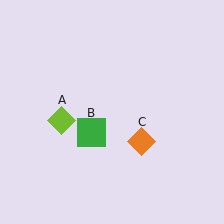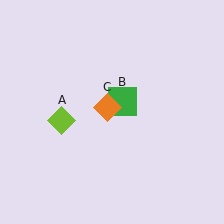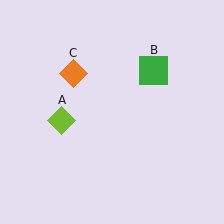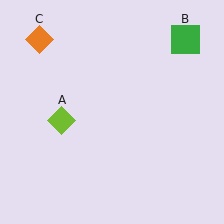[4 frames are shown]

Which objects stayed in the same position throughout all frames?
Lime diamond (object A) remained stationary.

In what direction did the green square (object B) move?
The green square (object B) moved up and to the right.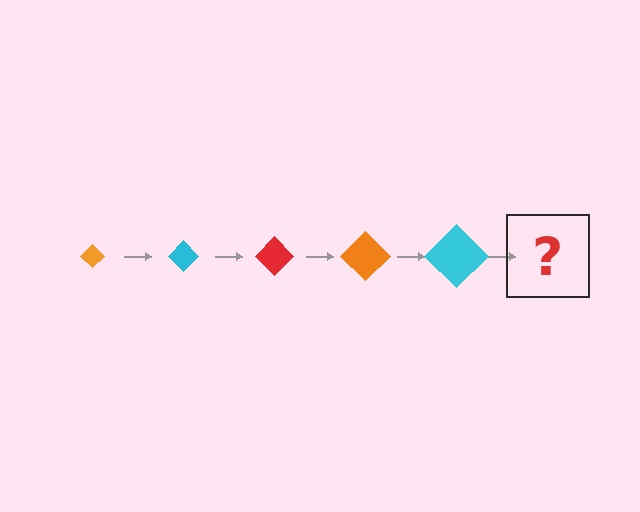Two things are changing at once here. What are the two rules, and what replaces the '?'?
The two rules are that the diamond grows larger each step and the color cycles through orange, cyan, and red. The '?' should be a red diamond, larger than the previous one.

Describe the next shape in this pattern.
It should be a red diamond, larger than the previous one.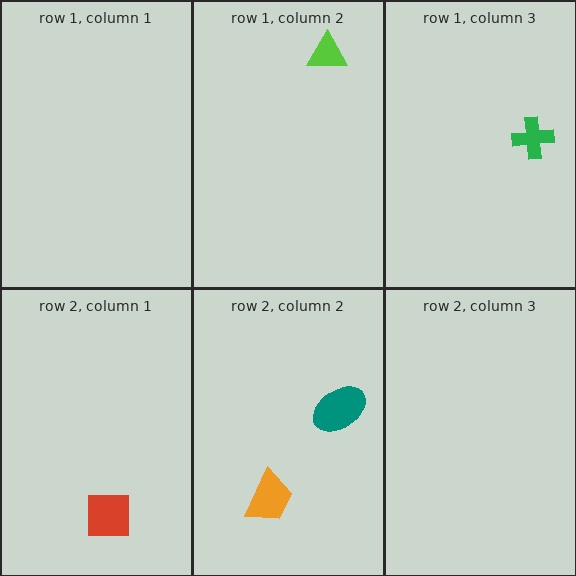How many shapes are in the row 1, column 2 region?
1.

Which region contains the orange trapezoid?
The row 2, column 2 region.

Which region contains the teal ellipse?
The row 2, column 2 region.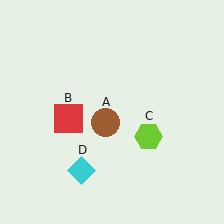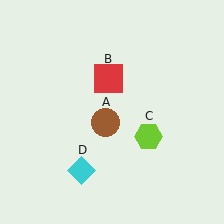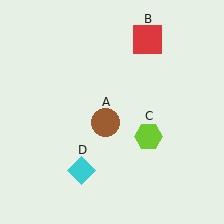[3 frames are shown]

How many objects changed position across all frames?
1 object changed position: red square (object B).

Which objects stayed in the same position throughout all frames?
Brown circle (object A) and lime hexagon (object C) and cyan diamond (object D) remained stationary.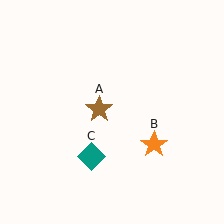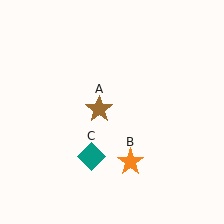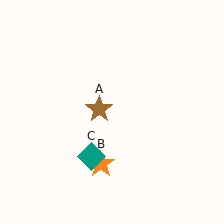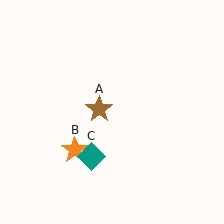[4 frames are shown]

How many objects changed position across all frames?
1 object changed position: orange star (object B).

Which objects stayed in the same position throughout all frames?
Brown star (object A) and teal diamond (object C) remained stationary.